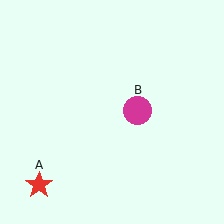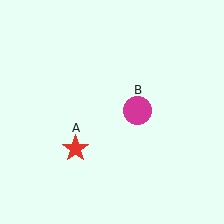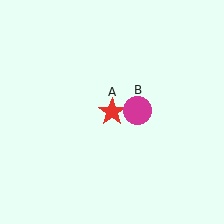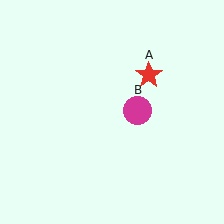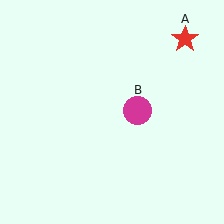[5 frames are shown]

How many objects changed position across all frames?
1 object changed position: red star (object A).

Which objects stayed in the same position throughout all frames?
Magenta circle (object B) remained stationary.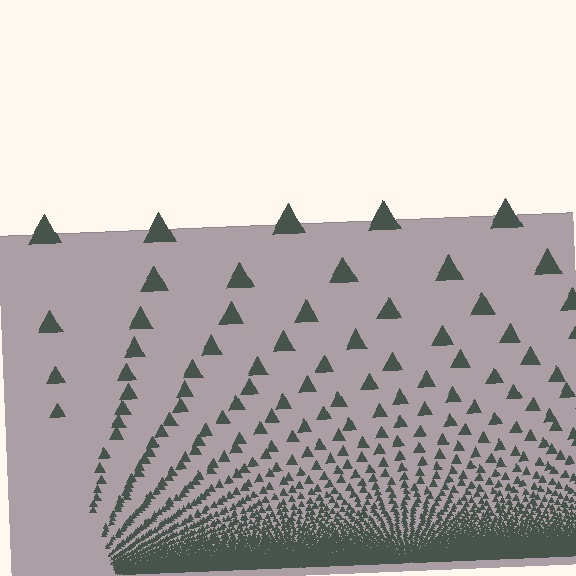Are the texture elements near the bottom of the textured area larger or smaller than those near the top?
Smaller. The gradient is inverted — elements near the bottom are smaller and denser.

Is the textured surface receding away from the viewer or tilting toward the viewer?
The surface appears to tilt toward the viewer. Texture elements get larger and sparser toward the top.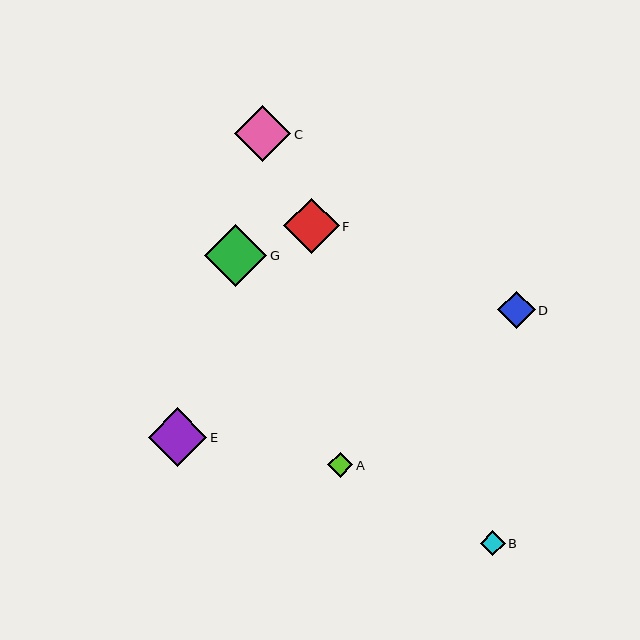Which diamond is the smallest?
Diamond B is the smallest with a size of approximately 25 pixels.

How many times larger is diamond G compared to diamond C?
Diamond G is approximately 1.1 times the size of diamond C.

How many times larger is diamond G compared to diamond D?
Diamond G is approximately 1.7 times the size of diamond D.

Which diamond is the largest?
Diamond G is the largest with a size of approximately 62 pixels.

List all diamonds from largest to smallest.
From largest to smallest: G, E, C, F, D, A, B.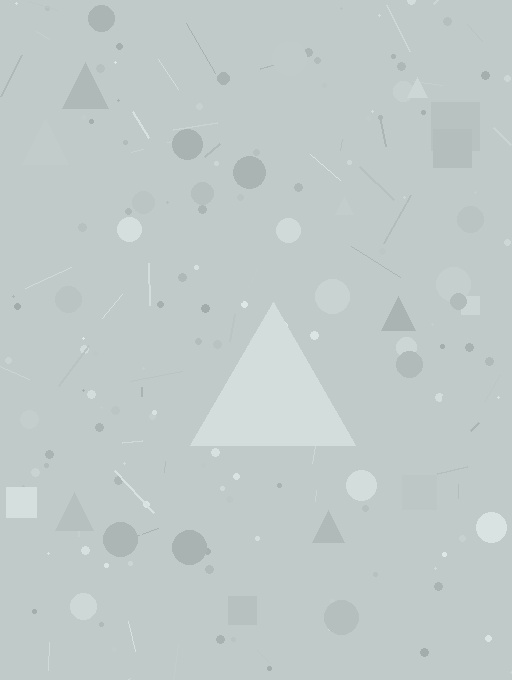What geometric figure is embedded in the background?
A triangle is embedded in the background.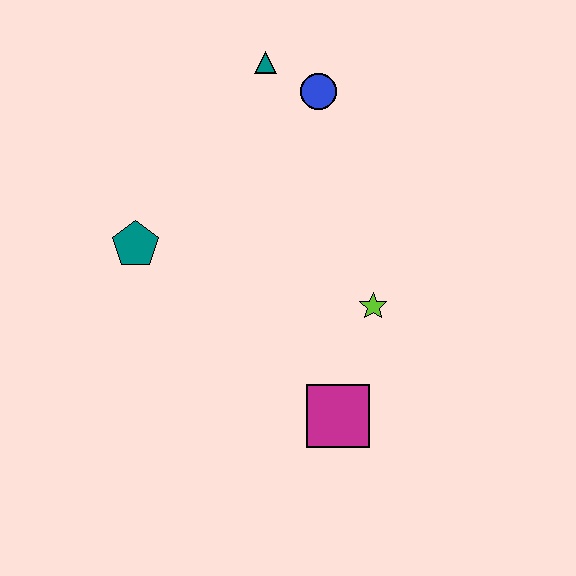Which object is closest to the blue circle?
The teal triangle is closest to the blue circle.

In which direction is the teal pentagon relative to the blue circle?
The teal pentagon is to the left of the blue circle.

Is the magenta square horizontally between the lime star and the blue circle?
Yes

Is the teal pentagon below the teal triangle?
Yes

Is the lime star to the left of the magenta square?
No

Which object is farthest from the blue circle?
The magenta square is farthest from the blue circle.